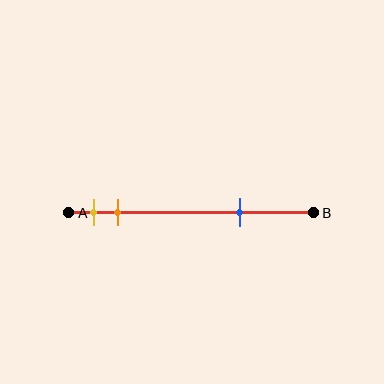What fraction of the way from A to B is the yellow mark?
The yellow mark is approximately 10% (0.1) of the way from A to B.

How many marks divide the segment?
There are 3 marks dividing the segment.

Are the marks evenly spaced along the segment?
No, the marks are not evenly spaced.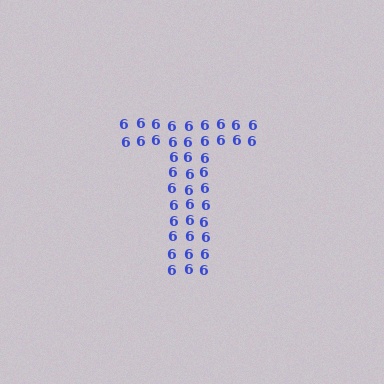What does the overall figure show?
The overall figure shows the letter T.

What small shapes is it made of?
It is made of small digit 6's.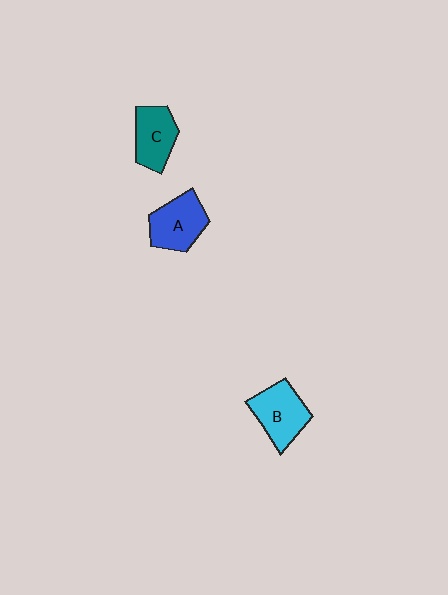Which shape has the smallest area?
Shape C (teal).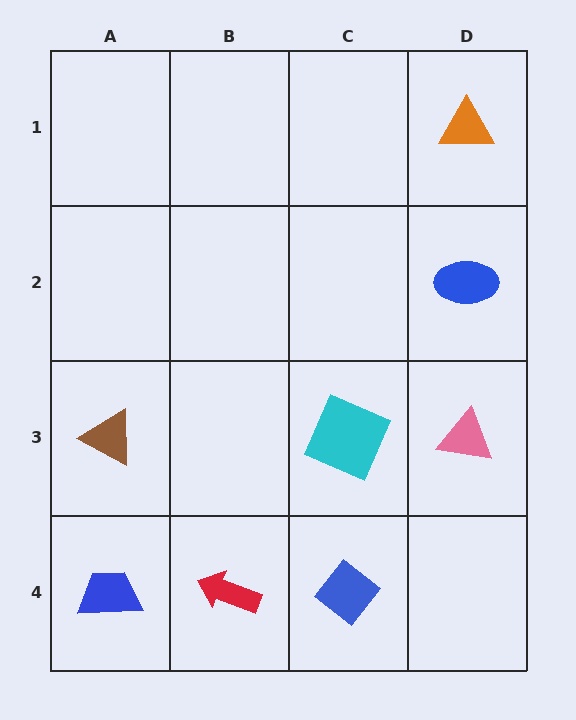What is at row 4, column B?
A red arrow.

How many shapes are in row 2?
1 shape.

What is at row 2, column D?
A blue ellipse.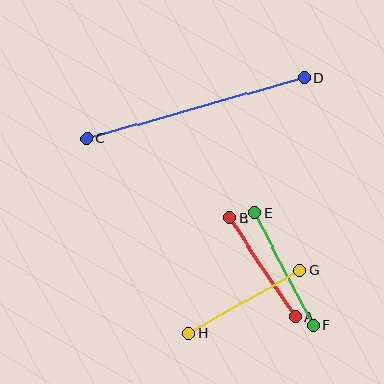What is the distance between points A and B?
The distance is approximately 118 pixels.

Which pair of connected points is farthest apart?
Points C and D are farthest apart.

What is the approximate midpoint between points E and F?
The midpoint is at approximately (284, 269) pixels.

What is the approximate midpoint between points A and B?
The midpoint is at approximately (262, 267) pixels.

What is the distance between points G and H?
The distance is approximately 128 pixels.